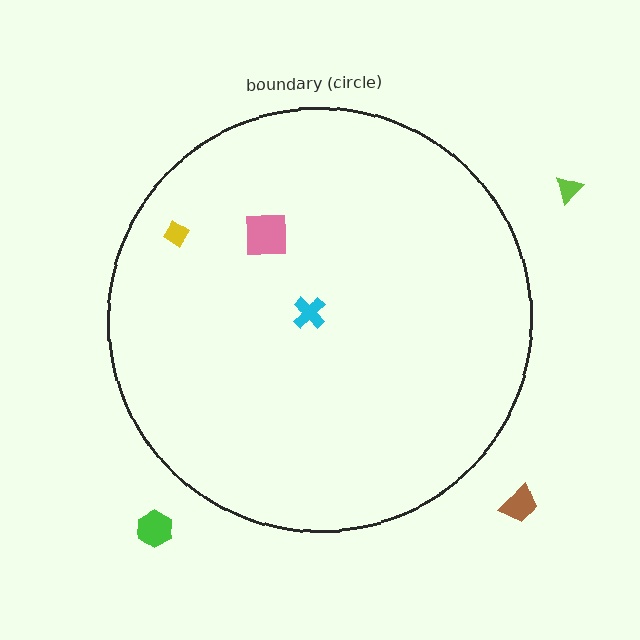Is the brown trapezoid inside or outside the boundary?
Outside.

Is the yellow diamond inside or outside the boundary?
Inside.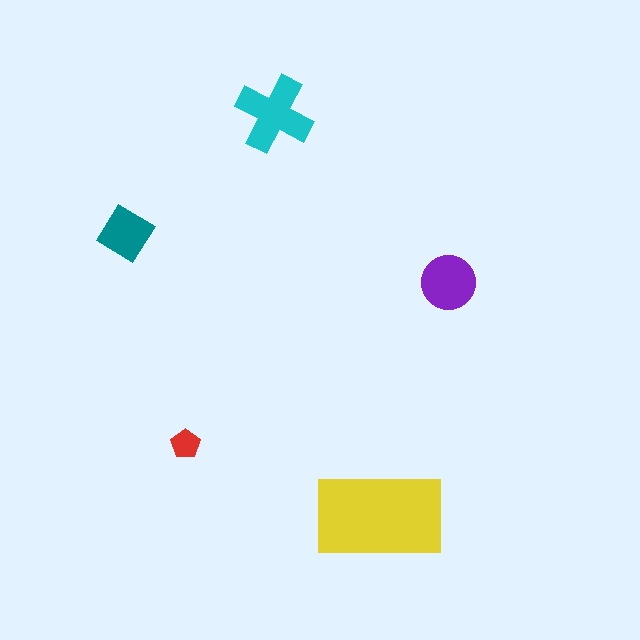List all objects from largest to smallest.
The yellow rectangle, the cyan cross, the purple circle, the teal diamond, the red pentagon.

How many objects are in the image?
There are 5 objects in the image.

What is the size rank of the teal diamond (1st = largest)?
4th.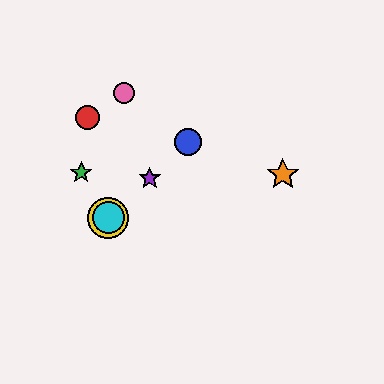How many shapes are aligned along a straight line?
4 shapes (the blue circle, the yellow circle, the purple star, the cyan circle) are aligned along a straight line.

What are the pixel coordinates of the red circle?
The red circle is at (88, 118).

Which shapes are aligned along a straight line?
The blue circle, the yellow circle, the purple star, the cyan circle are aligned along a straight line.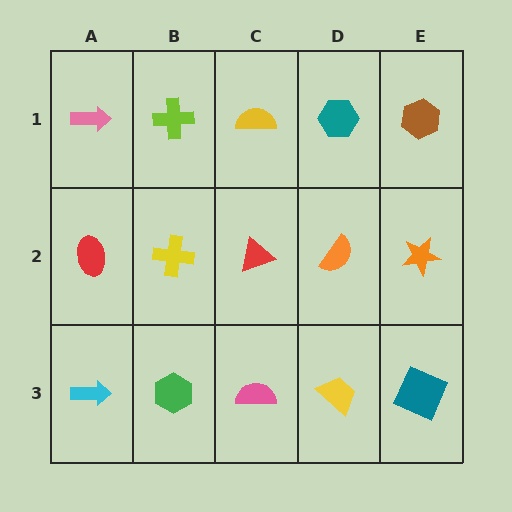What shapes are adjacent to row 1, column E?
An orange star (row 2, column E), a teal hexagon (row 1, column D).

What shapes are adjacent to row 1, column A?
A red ellipse (row 2, column A), a lime cross (row 1, column B).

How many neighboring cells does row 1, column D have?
3.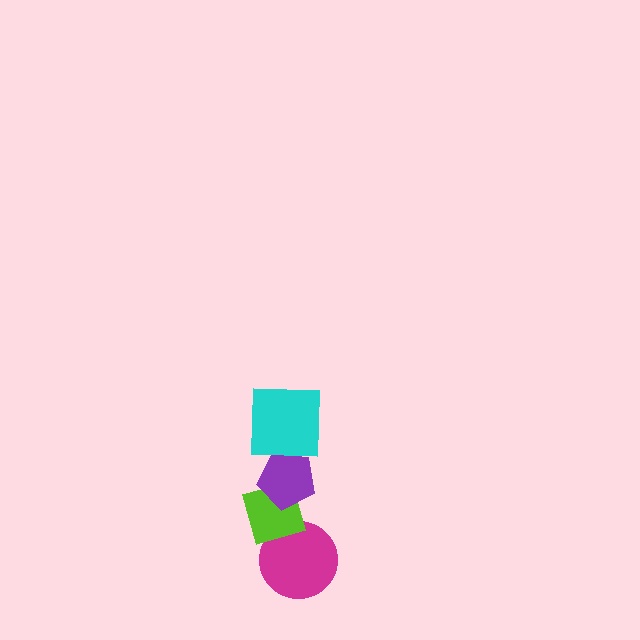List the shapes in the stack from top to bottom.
From top to bottom: the cyan square, the purple pentagon, the lime diamond, the magenta circle.